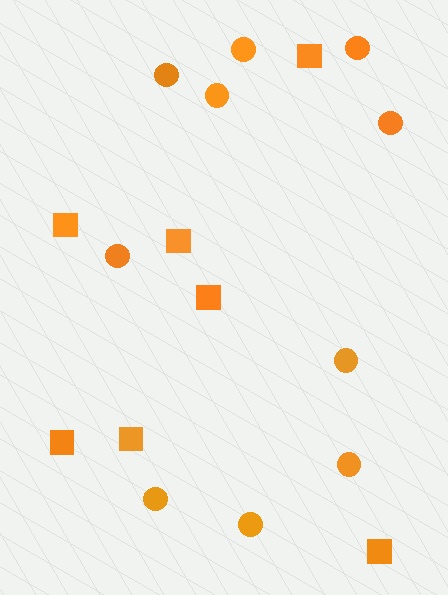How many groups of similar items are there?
There are 2 groups: one group of squares (7) and one group of circles (10).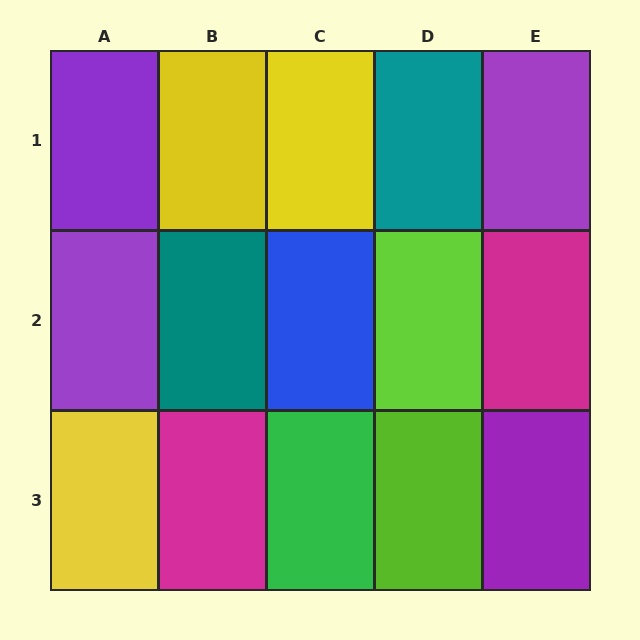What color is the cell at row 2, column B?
Teal.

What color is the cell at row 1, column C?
Yellow.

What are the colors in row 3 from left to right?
Yellow, magenta, green, lime, purple.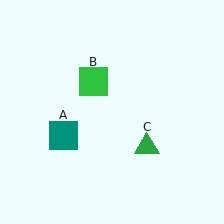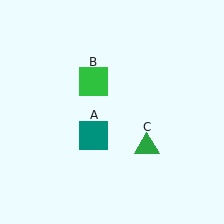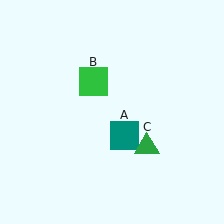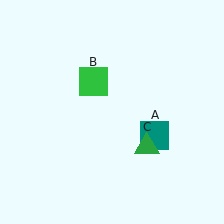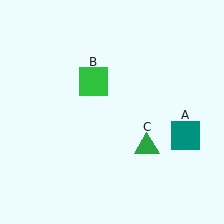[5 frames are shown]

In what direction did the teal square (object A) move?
The teal square (object A) moved right.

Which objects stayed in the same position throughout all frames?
Green square (object B) and green triangle (object C) remained stationary.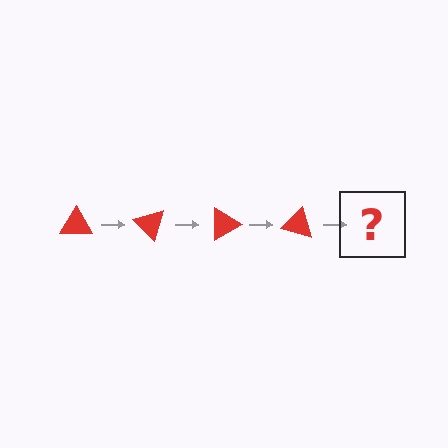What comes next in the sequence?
The next element should be a red triangle rotated 180 degrees.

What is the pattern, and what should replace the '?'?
The pattern is that the triangle rotates 45 degrees each step. The '?' should be a red triangle rotated 180 degrees.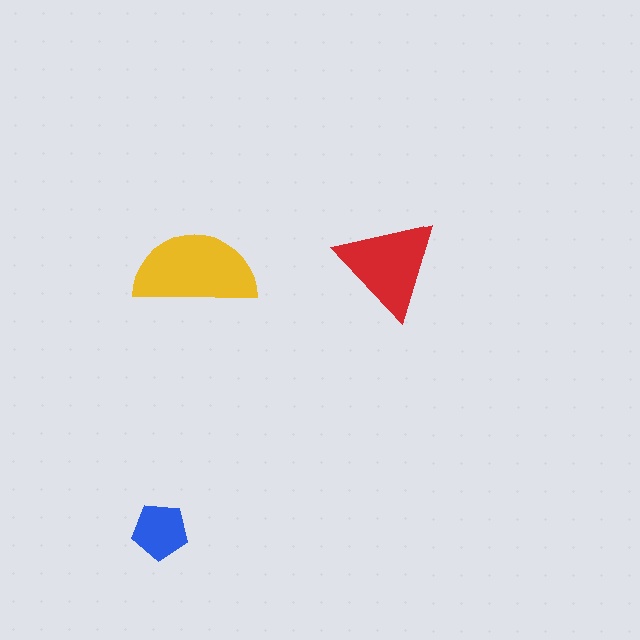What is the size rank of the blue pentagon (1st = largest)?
3rd.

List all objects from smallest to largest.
The blue pentagon, the red triangle, the yellow semicircle.